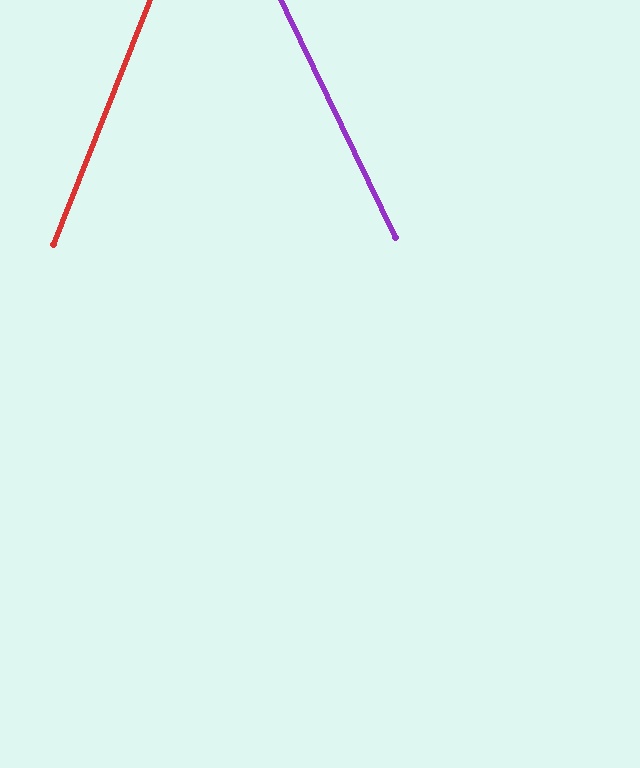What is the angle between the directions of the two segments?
Approximately 47 degrees.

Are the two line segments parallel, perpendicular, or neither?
Neither parallel nor perpendicular — they differ by about 47°.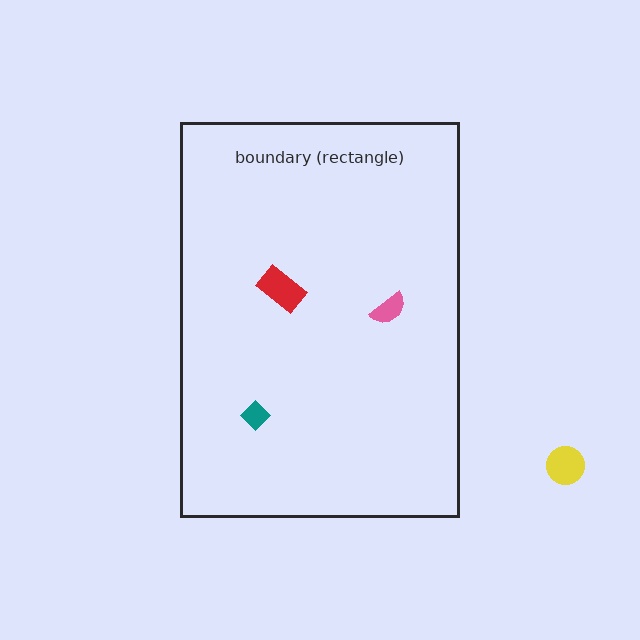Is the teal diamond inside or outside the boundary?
Inside.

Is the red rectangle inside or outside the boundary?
Inside.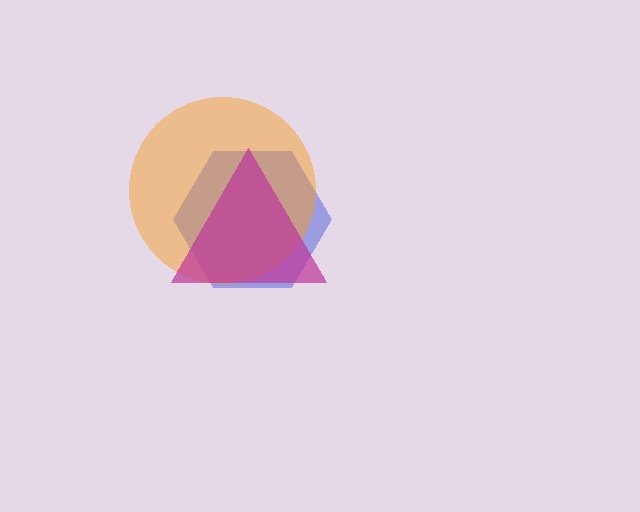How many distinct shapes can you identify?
There are 3 distinct shapes: a blue hexagon, an orange circle, a magenta triangle.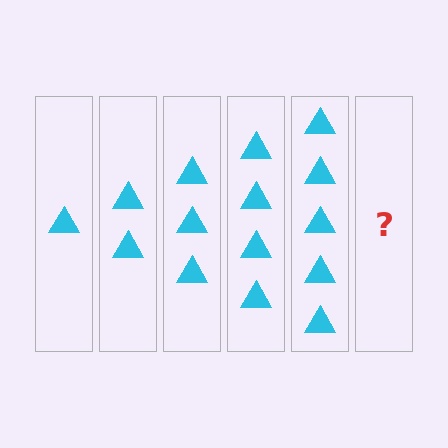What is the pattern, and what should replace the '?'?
The pattern is that each step adds one more triangle. The '?' should be 6 triangles.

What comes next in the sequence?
The next element should be 6 triangles.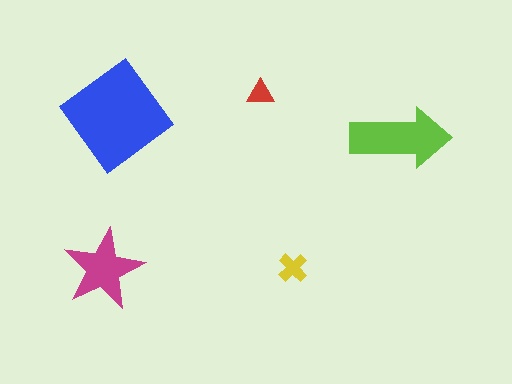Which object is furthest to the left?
The magenta star is leftmost.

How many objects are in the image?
There are 5 objects in the image.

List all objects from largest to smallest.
The blue diamond, the lime arrow, the magenta star, the yellow cross, the red triangle.